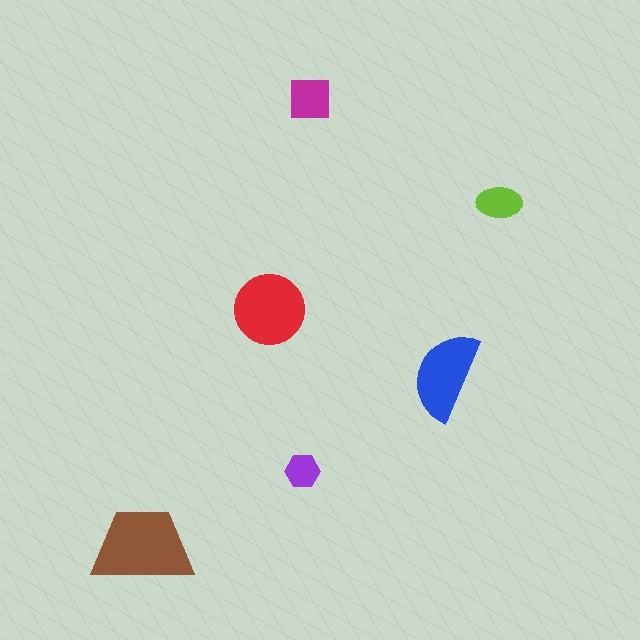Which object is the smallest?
The purple hexagon.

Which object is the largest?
The brown trapezoid.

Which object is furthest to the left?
The brown trapezoid is leftmost.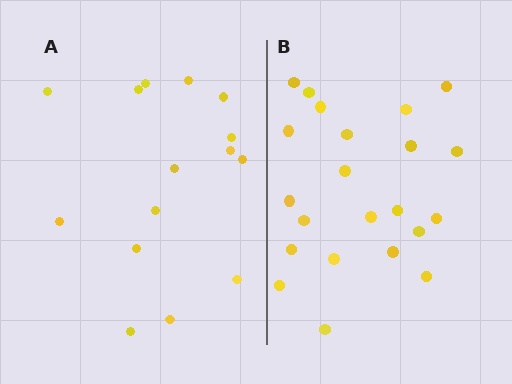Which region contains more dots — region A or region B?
Region B (the right region) has more dots.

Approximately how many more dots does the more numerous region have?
Region B has roughly 8 or so more dots than region A.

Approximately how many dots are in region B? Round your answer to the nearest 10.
About 20 dots. (The exact count is 22, which rounds to 20.)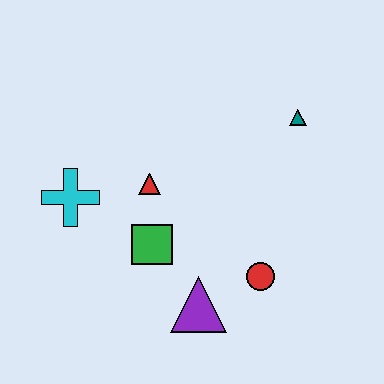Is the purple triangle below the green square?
Yes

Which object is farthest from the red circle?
The cyan cross is farthest from the red circle.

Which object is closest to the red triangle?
The green square is closest to the red triangle.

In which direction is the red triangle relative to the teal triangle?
The red triangle is to the left of the teal triangle.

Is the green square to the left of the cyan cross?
No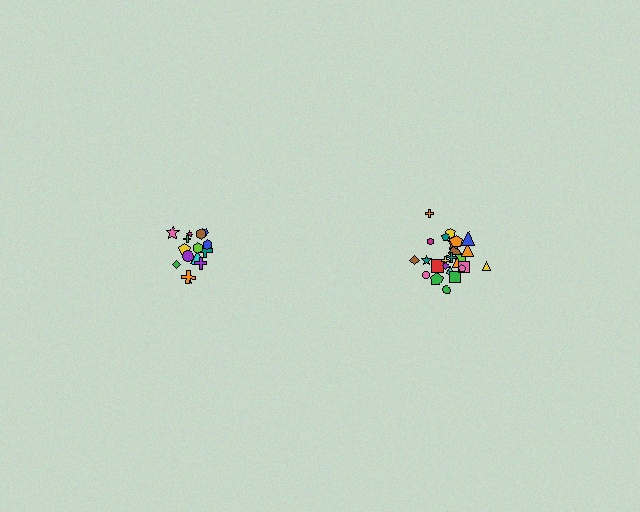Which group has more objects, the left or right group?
The right group.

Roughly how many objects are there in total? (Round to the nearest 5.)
Roughly 40 objects in total.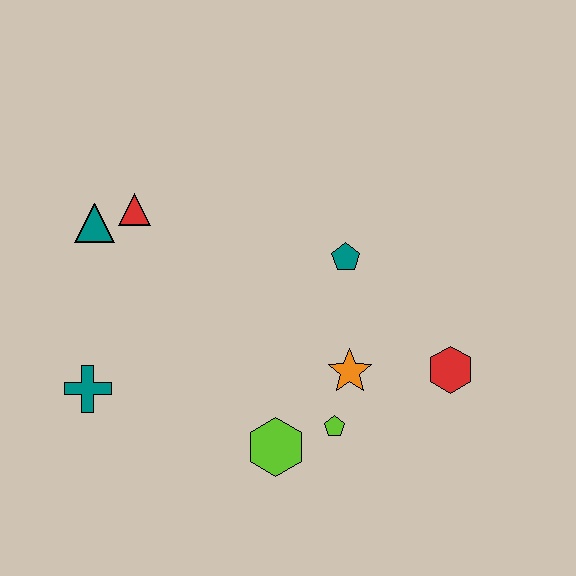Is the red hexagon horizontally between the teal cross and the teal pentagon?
No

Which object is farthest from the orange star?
The teal triangle is farthest from the orange star.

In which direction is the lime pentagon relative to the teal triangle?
The lime pentagon is to the right of the teal triangle.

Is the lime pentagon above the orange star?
No